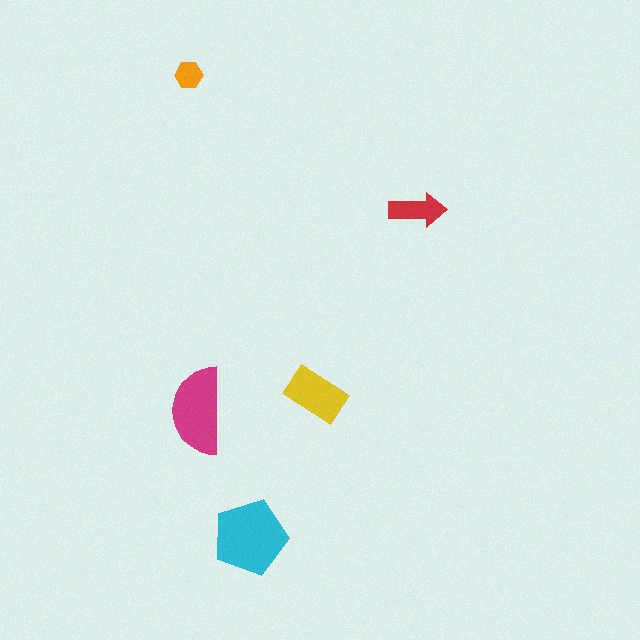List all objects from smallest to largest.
The orange hexagon, the red arrow, the yellow rectangle, the magenta semicircle, the cyan pentagon.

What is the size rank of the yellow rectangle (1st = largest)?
3rd.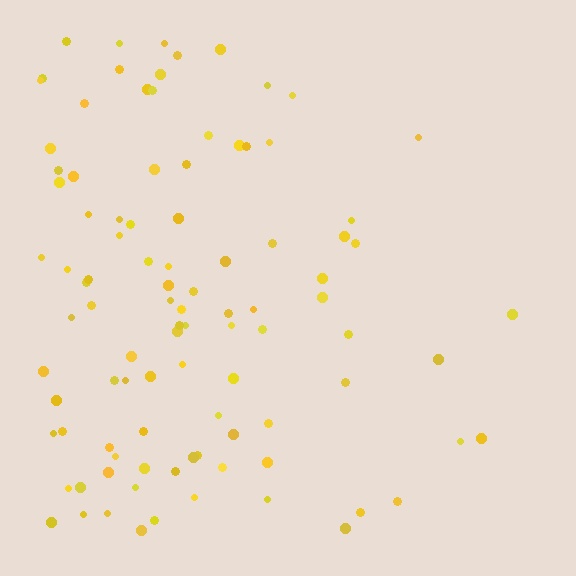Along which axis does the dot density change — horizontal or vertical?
Horizontal.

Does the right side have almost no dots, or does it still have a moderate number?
Still a moderate number, just noticeably fewer than the left.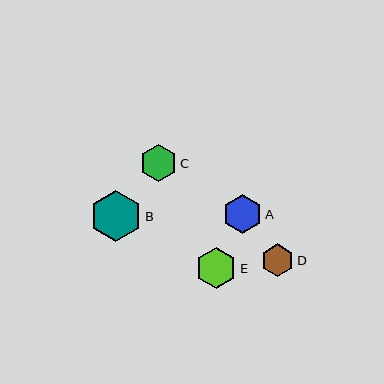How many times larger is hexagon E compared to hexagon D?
Hexagon E is approximately 1.3 times the size of hexagon D.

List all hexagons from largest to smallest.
From largest to smallest: B, E, A, C, D.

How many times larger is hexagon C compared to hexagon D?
Hexagon C is approximately 1.1 times the size of hexagon D.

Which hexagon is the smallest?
Hexagon D is the smallest with a size of approximately 32 pixels.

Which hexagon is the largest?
Hexagon B is the largest with a size of approximately 51 pixels.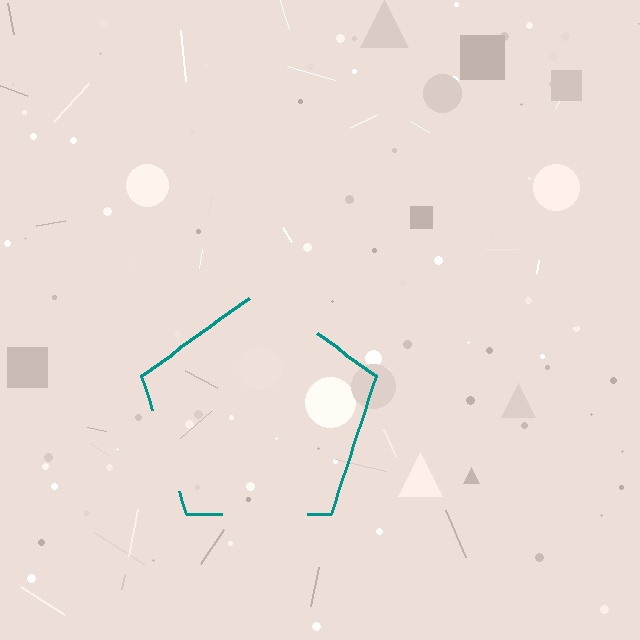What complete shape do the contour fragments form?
The contour fragments form a pentagon.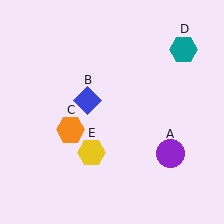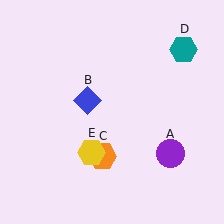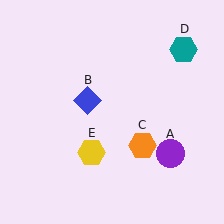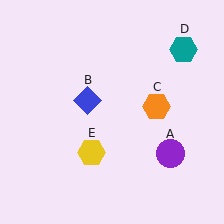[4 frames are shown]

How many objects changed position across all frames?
1 object changed position: orange hexagon (object C).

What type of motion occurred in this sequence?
The orange hexagon (object C) rotated counterclockwise around the center of the scene.